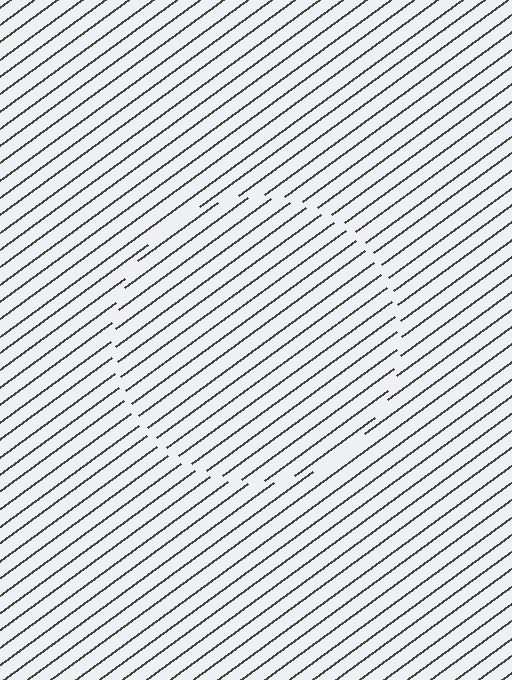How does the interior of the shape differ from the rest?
The interior of the shape contains the same grating, shifted by half a period — the contour is defined by the phase discontinuity where line-ends from the inner and outer gratings abut.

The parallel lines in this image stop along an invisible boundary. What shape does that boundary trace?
An illusory circle. The interior of the shape contains the same grating, shifted by half a period — the contour is defined by the phase discontinuity where line-ends from the inner and outer gratings abut.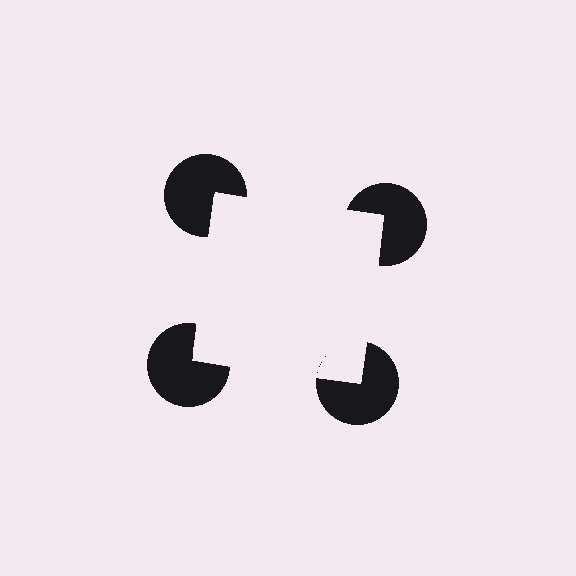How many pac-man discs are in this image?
There are 4 — one at each vertex of the illusory square.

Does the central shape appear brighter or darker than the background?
It typically appears slightly brighter than the background, even though no actual brightness change is drawn.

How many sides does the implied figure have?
4 sides.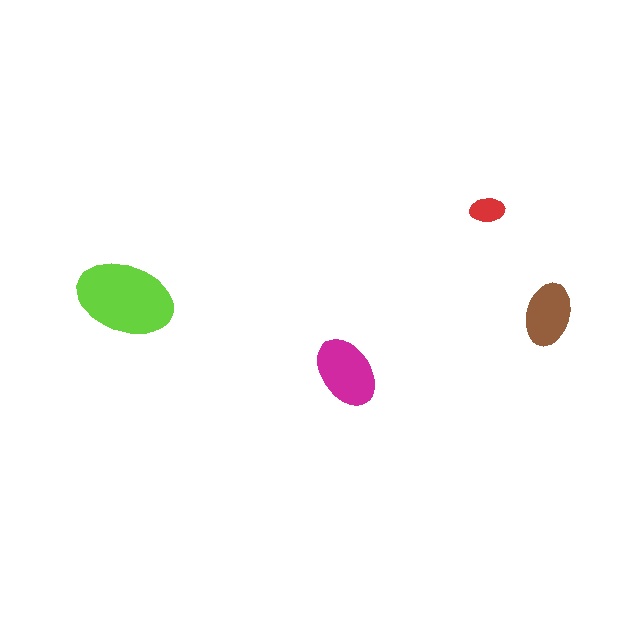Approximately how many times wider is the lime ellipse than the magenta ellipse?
About 1.5 times wider.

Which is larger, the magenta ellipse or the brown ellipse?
The magenta one.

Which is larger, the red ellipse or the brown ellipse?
The brown one.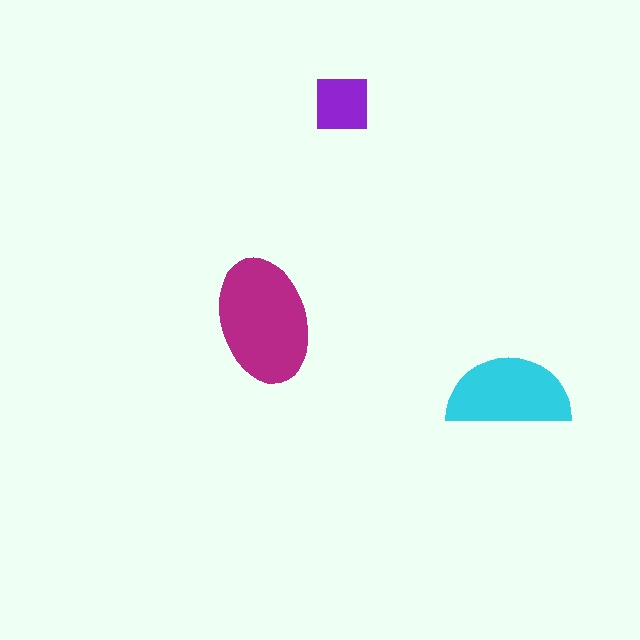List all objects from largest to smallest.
The magenta ellipse, the cyan semicircle, the purple square.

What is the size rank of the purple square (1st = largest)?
3rd.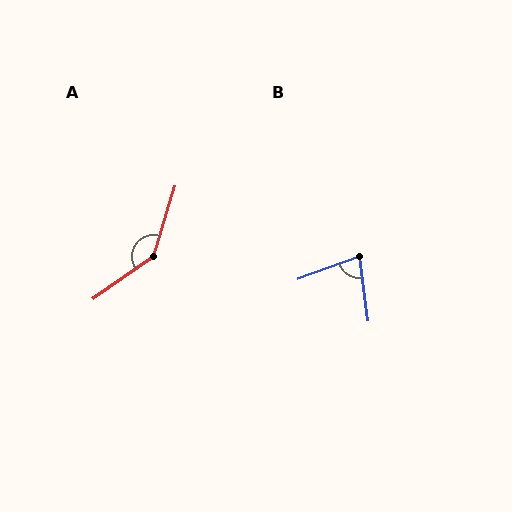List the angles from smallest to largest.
B (77°), A (143°).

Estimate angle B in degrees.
Approximately 77 degrees.